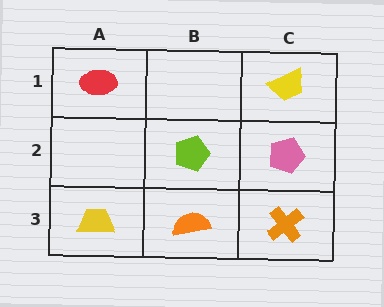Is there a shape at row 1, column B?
No, that cell is empty.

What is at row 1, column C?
A yellow trapezoid.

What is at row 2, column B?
A lime pentagon.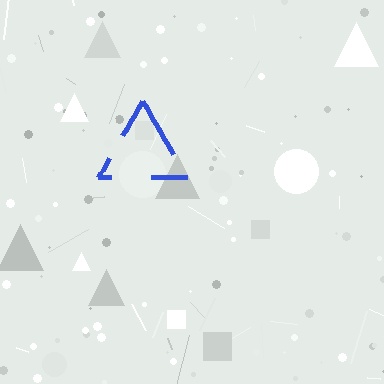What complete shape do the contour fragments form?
The contour fragments form a triangle.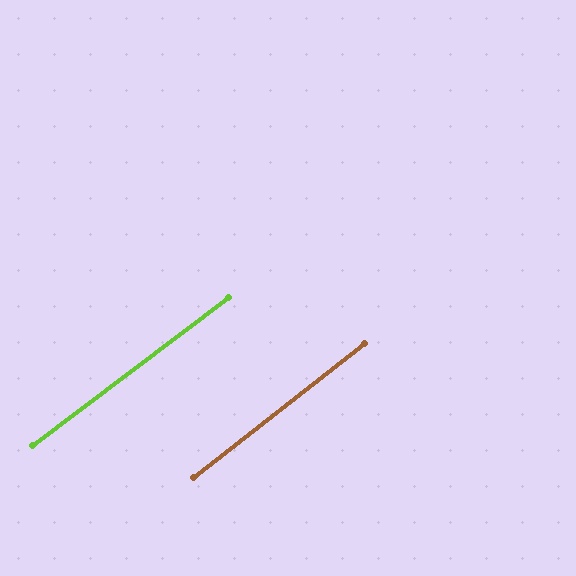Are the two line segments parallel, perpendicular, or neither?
Parallel — their directions differ by only 1.0°.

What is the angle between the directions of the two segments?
Approximately 1 degree.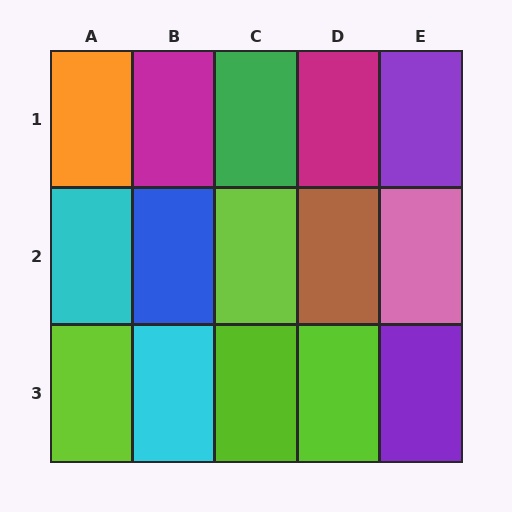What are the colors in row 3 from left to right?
Lime, cyan, lime, lime, purple.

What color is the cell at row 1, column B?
Magenta.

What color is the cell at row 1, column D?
Magenta.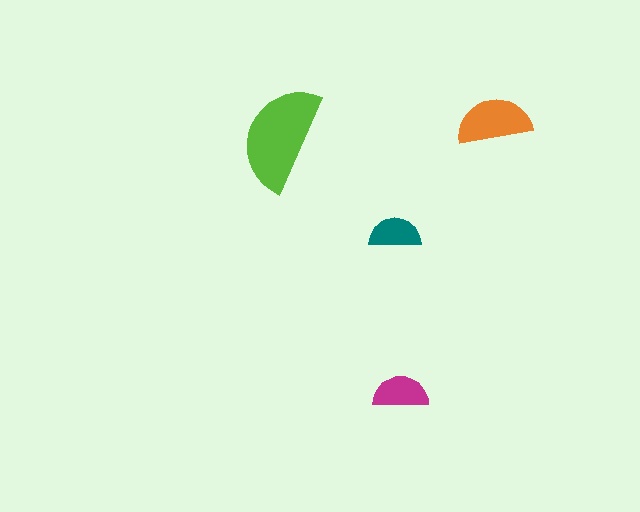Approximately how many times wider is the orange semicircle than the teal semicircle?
About 1.5 times wider.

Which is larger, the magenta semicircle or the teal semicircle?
The magenta one.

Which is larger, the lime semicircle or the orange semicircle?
The lime one.